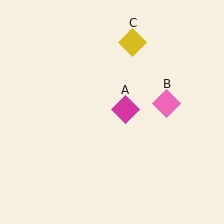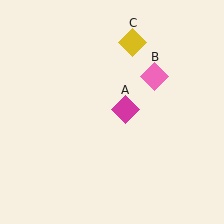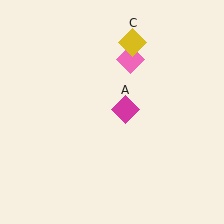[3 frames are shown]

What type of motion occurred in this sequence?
The pink diamond (object B) rotated counterclockwise around the center of the scene.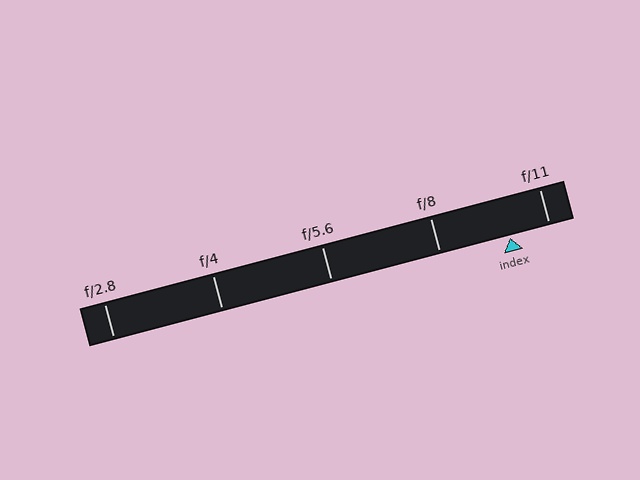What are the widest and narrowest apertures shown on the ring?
The widest aperture shown is f/2.8 and the narrowest is f/11.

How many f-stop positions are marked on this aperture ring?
There are 5 f-stop positions marked.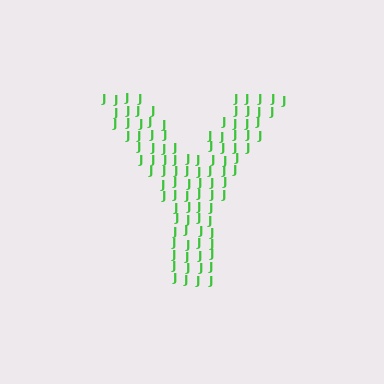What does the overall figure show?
The overall figure shows the letter Y.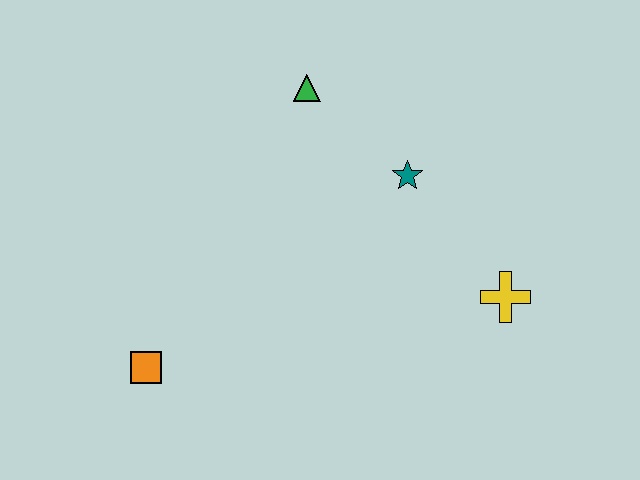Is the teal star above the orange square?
Yes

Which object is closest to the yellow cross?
The teal star is closest to the yellow cross.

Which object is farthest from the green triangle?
The orange square is farthest from the green triangle.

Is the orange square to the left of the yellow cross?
Yes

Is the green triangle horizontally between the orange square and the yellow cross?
Yes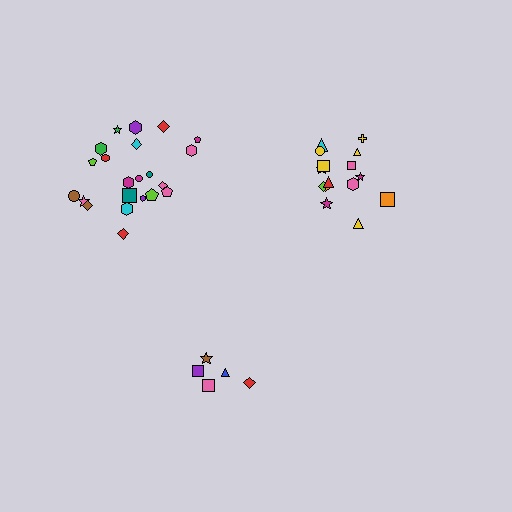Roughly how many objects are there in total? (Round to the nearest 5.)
Roughly 40 objects in total.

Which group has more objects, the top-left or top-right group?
The top-left group.